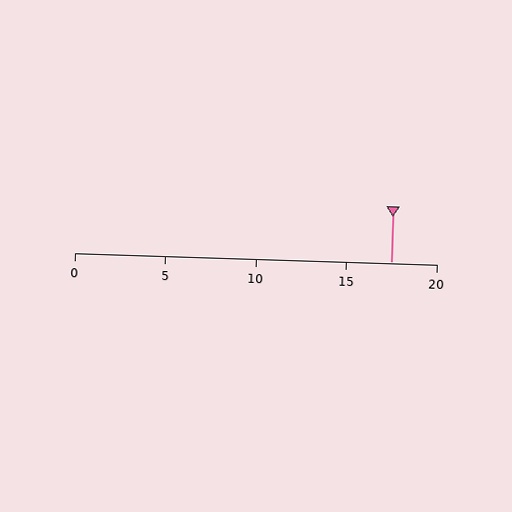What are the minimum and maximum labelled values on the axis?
The axis runs from 0 to 20.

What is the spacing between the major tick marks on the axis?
The major ticks are spaced 5 apart.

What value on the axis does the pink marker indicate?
The marker indicates approximately 17.5.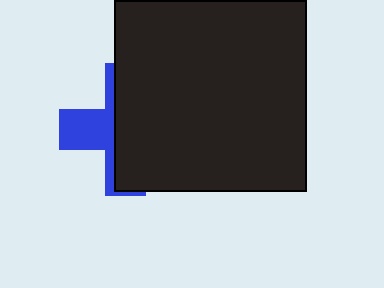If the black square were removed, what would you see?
You would see the complete blue cross.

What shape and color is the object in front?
The object in front is a black square.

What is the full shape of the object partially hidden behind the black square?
The partially hidden object is a blue cross.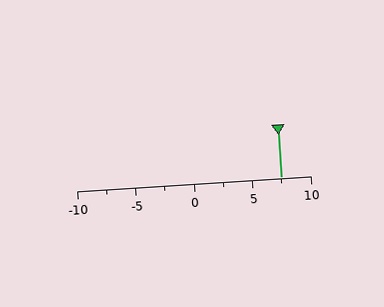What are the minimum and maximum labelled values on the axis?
The axis runs from -10 to 10.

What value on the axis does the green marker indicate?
The marker indicates approximately 7.5.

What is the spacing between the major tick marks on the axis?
The major ticks are spaced 5 apart.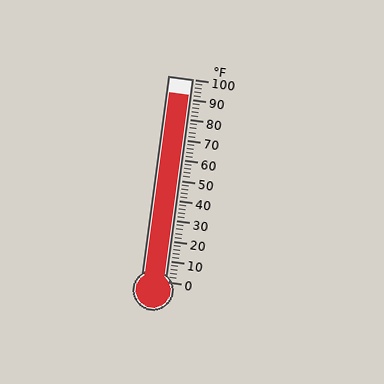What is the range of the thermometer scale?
The thermometer scale ranges from 0°F to 100°F.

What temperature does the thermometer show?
The thermometer shows approximately 92°F.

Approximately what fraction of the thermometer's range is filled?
The thermometer is filled to approximately 90% of its range.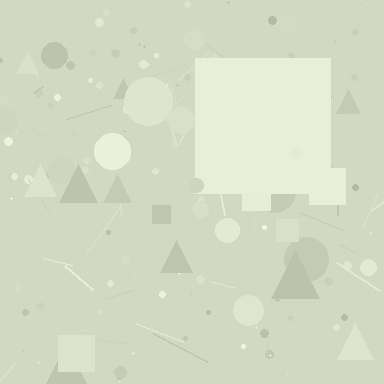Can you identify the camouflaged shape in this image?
The camouflaged shape is a square.